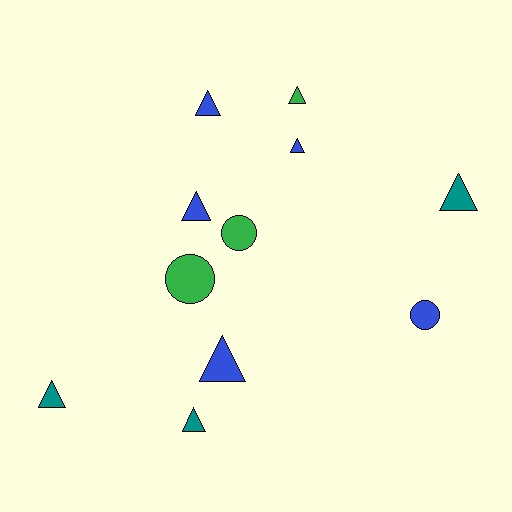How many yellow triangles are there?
There are no yellow triangles.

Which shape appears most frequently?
Triangle, with 8 objects.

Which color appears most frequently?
Blue, with 5 objects.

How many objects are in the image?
There are 11 objects.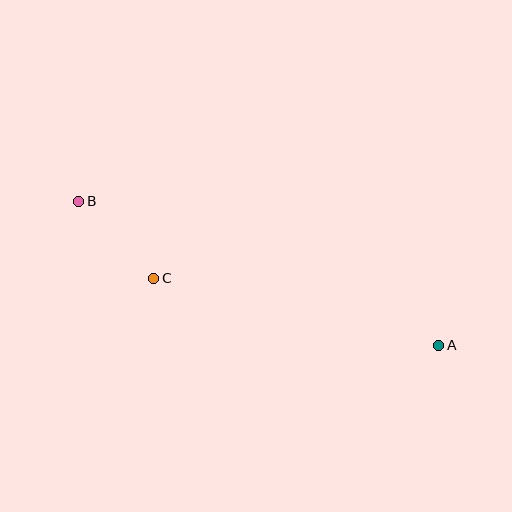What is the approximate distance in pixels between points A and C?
The distance between A and C is approximately 293 pixels.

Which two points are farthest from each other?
Points A and B are farthest from each other.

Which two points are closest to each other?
Points B and C are closest to each other.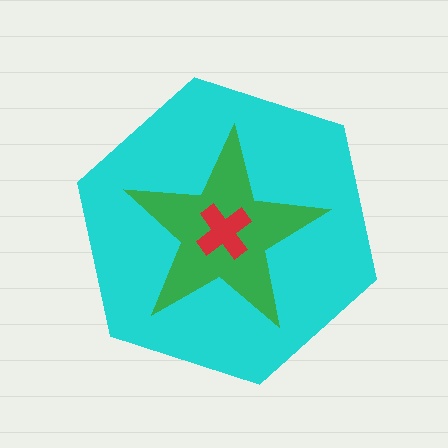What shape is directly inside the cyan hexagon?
The green star.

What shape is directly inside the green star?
The red cross.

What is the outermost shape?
The cyan hexagon.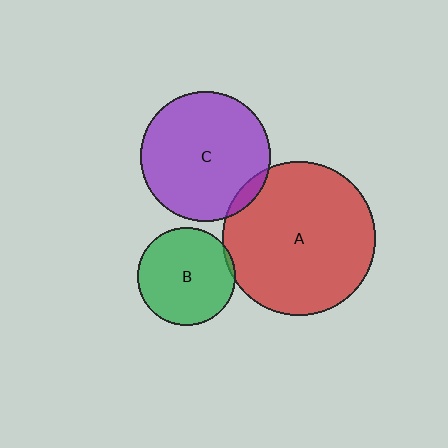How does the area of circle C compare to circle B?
Approximately 1.7 times.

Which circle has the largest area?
Circle A (red).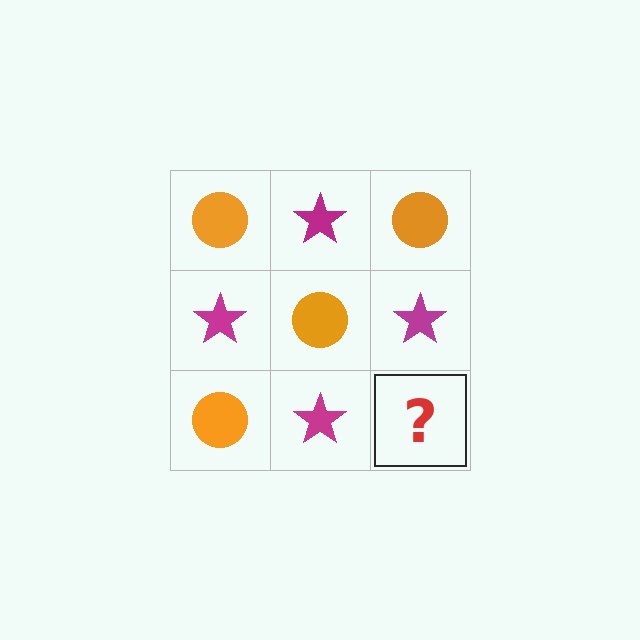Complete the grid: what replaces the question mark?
The question mark should be replaced with an orange circle.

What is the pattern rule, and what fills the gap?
The rule is that it alternates orange circle and magenta star in a checkerboard pattern. The gap should be filled with an orange circle.